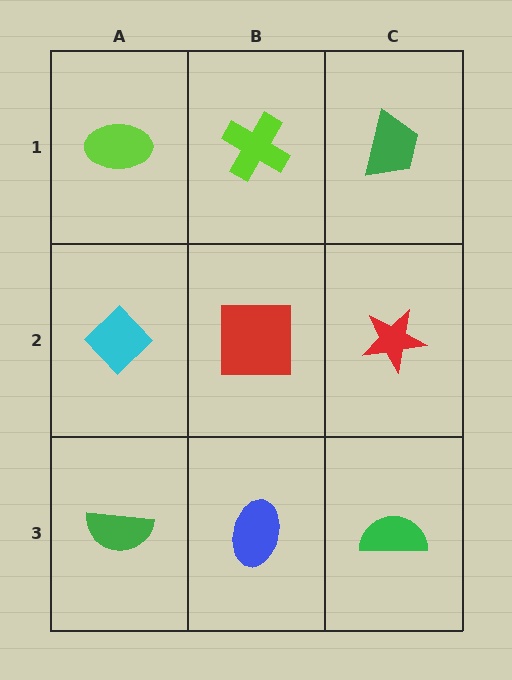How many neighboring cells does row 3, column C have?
2.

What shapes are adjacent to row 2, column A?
A lime ellipse (row 1, column A), a green semicircle (row 3, column A), a red square (row 2, column B).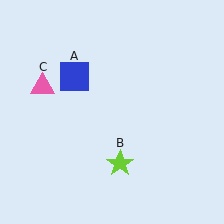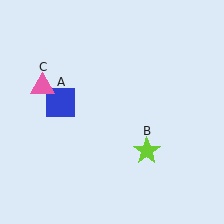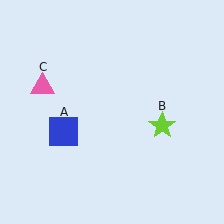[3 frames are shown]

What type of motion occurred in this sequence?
The blue square (object A), lime star (object B) rotated counterclockwise around the center of the scene.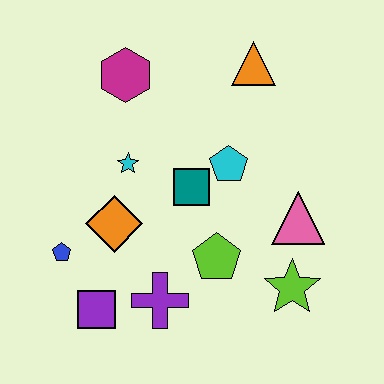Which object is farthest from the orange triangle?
The purple square is farthest from the orange triangle.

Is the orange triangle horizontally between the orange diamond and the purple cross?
No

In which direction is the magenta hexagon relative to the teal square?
The magenta hexagon is above the teal square.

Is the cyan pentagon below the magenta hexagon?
Yes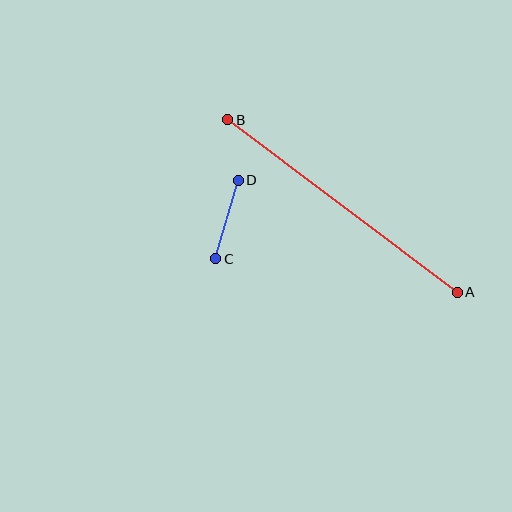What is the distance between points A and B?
The distance is approximately 287 pixels.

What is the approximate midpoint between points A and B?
The midpoint is at approximately (342, 206) pixels.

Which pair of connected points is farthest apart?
Points A and B are farthest apart.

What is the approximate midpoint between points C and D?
The midpoint is at approximately (227, 220) pixels.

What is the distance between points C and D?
The distance is approximately 81 pixels.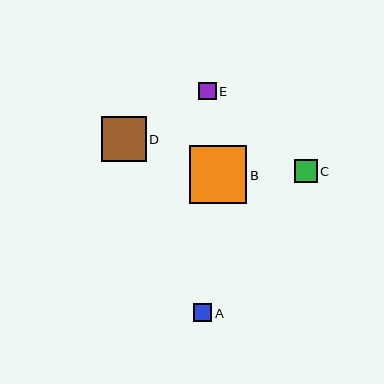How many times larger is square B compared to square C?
Square B is approximately 2.5 times the size of square C.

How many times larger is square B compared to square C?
Square B is approximately 2.5 times the size of square C.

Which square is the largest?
Square B is the largest with a size of approximately 58 pixels.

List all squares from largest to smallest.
From largest to smallest: B, D, C, A, E.